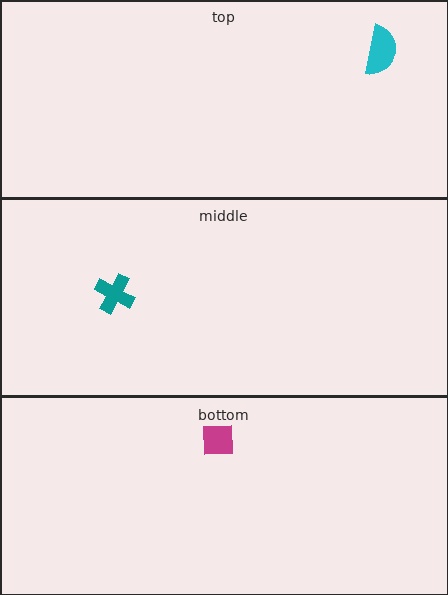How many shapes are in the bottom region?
1.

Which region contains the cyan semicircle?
The top region.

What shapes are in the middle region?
The teal cross.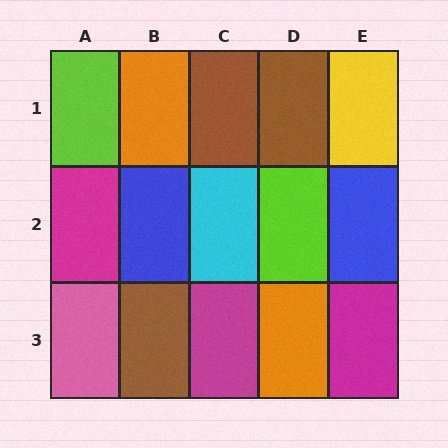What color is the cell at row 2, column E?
Blue.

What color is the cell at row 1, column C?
Brown.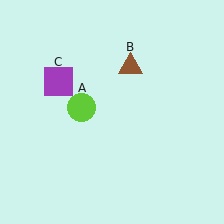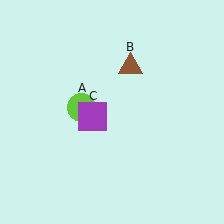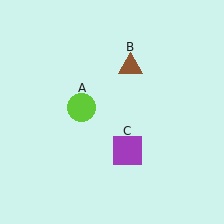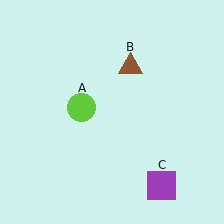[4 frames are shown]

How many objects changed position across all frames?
1 object changed position: purple square (object C).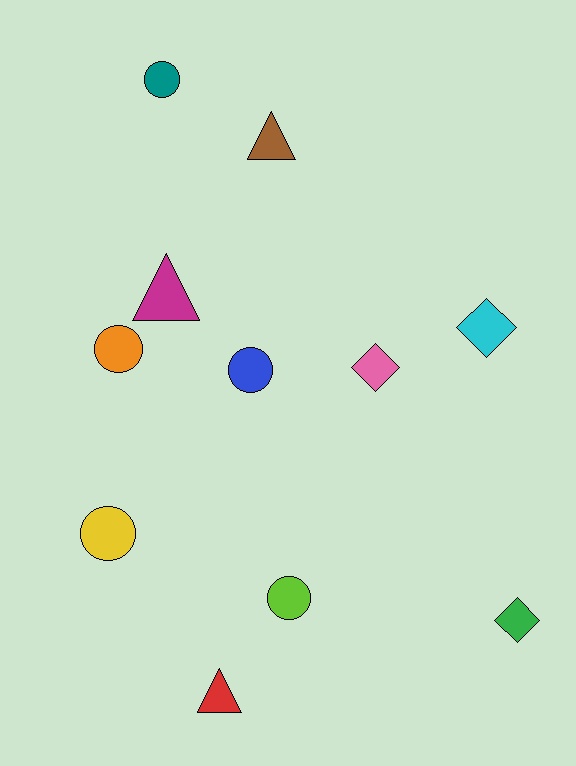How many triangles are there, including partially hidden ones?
There are 3 triangles.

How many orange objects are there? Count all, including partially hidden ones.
There is 1 orange object.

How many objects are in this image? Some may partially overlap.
There are 11 objects.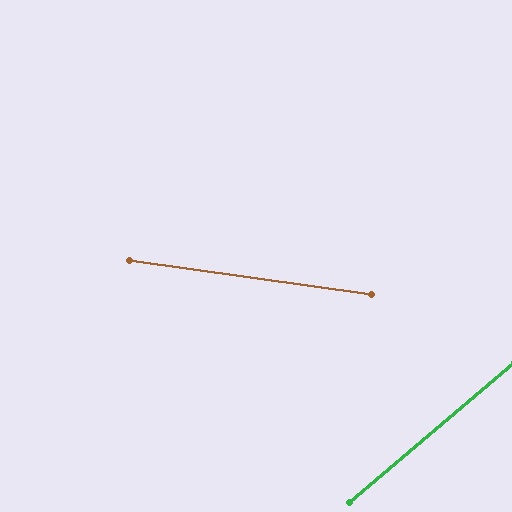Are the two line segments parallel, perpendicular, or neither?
Neither parallel nor perpendicular — they differ by about 48°.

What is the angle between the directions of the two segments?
Approximately 48 degrees.